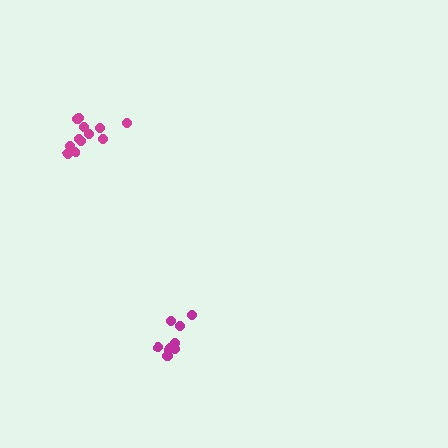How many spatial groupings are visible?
There are 2 spatial groupings.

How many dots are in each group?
Group 1: 12 dots, Group 2: 9 dots (21 total).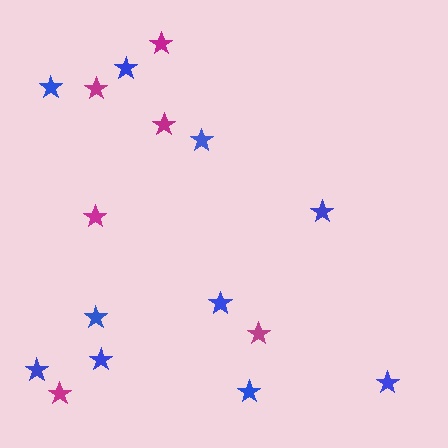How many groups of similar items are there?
There are 2 groups: one group of blue stars (10) and one group of magenta stars (6).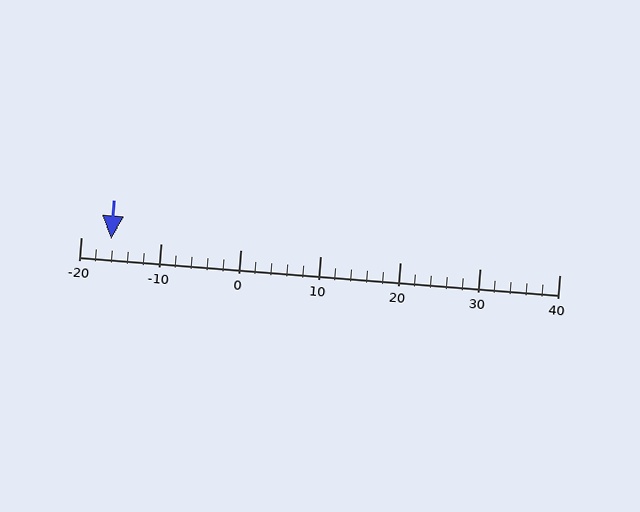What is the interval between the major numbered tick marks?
The major tick marks are spaced 10 units apart.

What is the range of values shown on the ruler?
The ruler shows values from -20 to 40.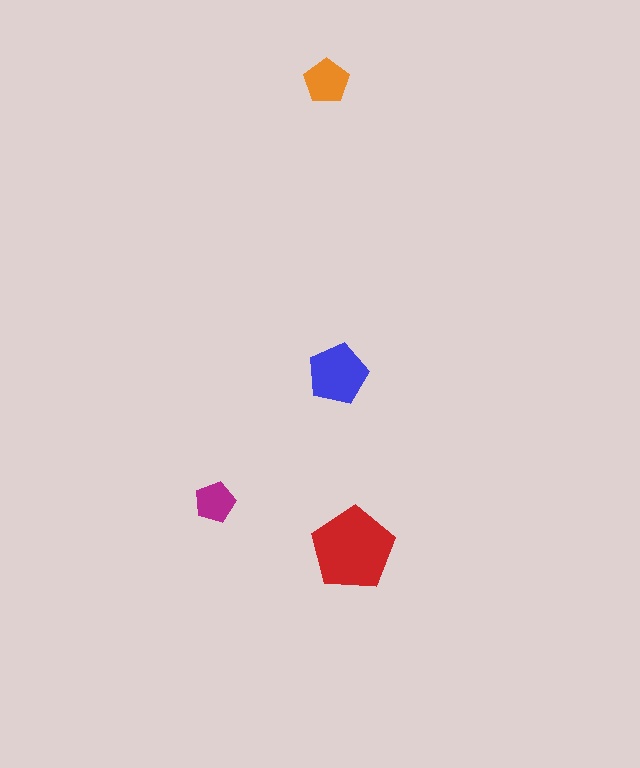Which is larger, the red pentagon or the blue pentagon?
The red one.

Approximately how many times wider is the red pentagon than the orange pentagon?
About 2 times wider.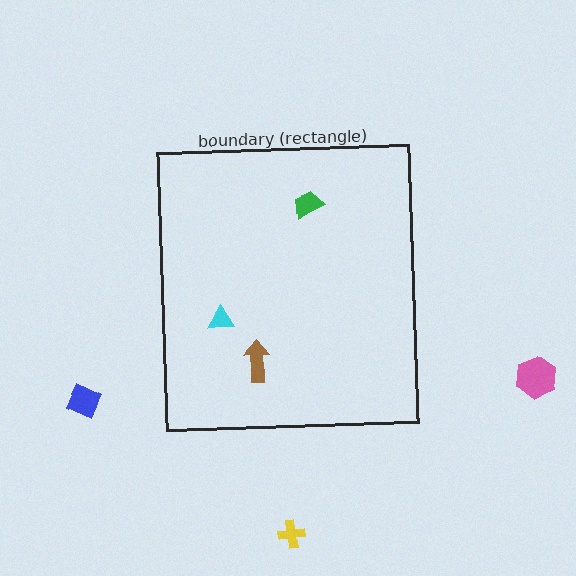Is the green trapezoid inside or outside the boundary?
Inside.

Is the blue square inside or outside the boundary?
Outside.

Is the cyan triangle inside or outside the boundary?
Inside.